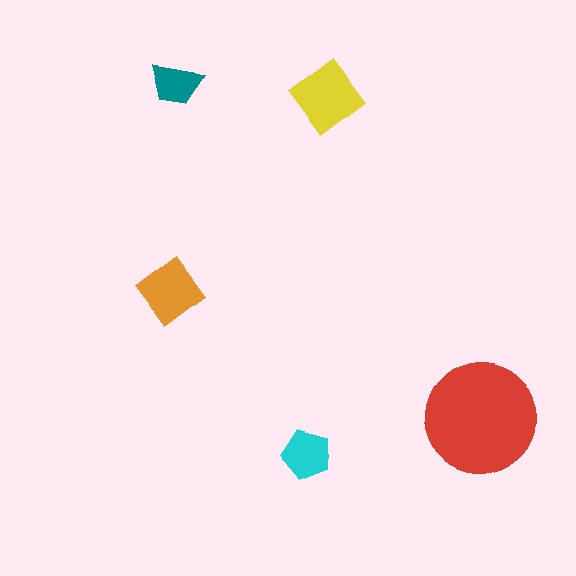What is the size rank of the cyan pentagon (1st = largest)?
4th.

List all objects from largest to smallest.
The red circle, the yellow diamond, the orange diamond, the cyan pentagon, the teal trapezoid.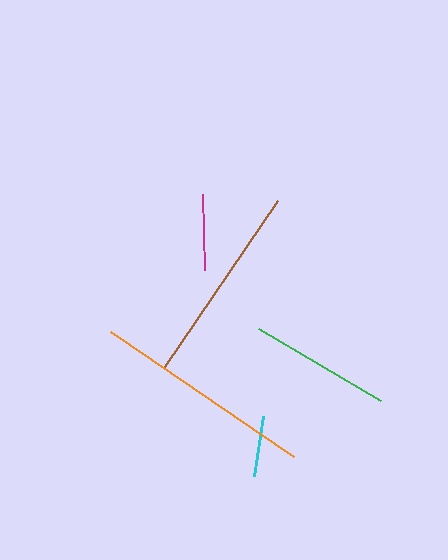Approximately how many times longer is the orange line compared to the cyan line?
The orange line is approximately 3.7 times the length of the cyan line.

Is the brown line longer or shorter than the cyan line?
The brown line is longer than the cyan line.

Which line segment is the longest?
The orange line is the longest at approximately 222 pixels.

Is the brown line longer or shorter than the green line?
The brown line is longer than the green line.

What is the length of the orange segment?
The orange segment is approximately 222 pixels long.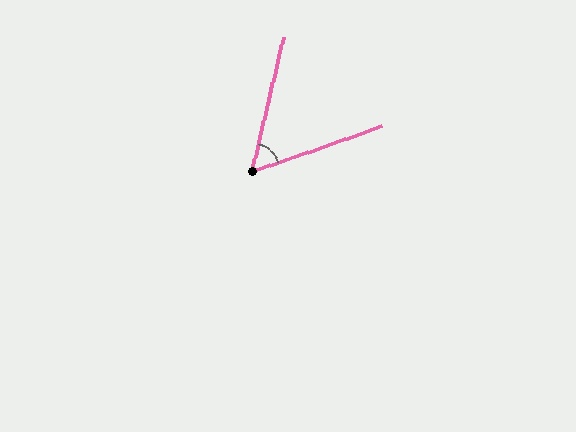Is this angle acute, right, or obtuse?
It is acute.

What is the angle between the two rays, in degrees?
Approximately 57 degrees.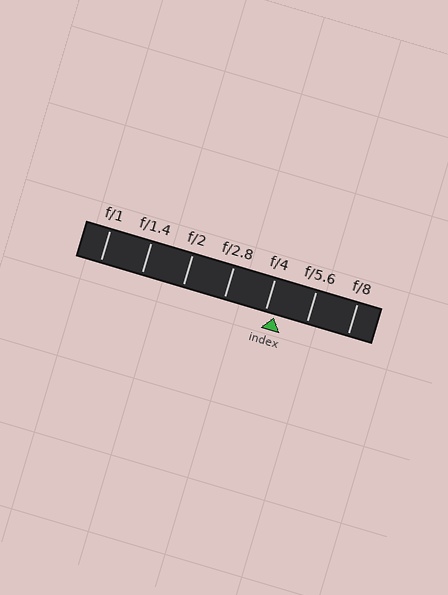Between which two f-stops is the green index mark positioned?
The index mark is between f/4 and f/5.6.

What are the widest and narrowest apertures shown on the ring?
The widest aperture shown is f/1 and the narrowest is f/8.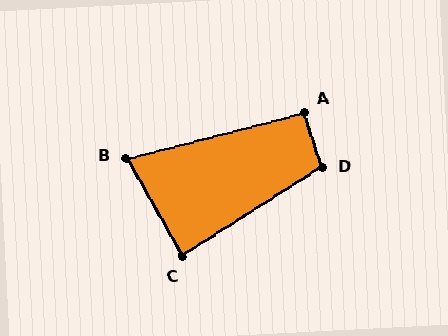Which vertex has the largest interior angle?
D, at approximately 105 degrees.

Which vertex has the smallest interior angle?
B, at approximately 75 degrees.